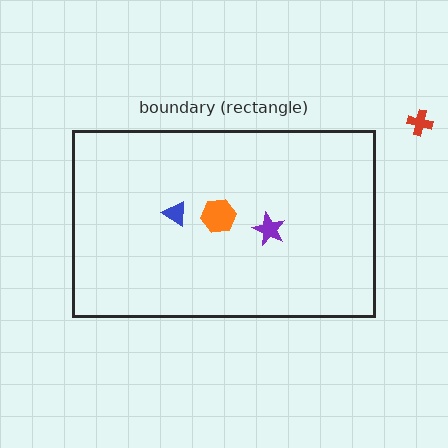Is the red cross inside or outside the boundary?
Outside.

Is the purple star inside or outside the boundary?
Inside.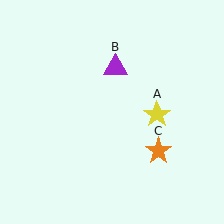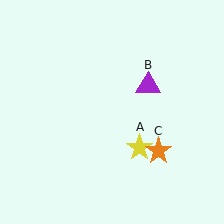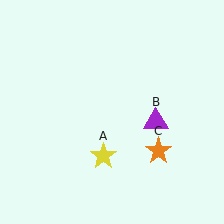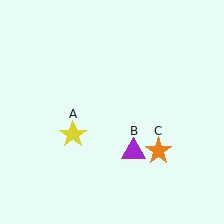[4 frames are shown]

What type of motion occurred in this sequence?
The yellow star (object A), purple triangle (object B) rotated clockwise around the center of the scene.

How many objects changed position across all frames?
2 objects changed position: yellow star (object A), purple triangle (object B).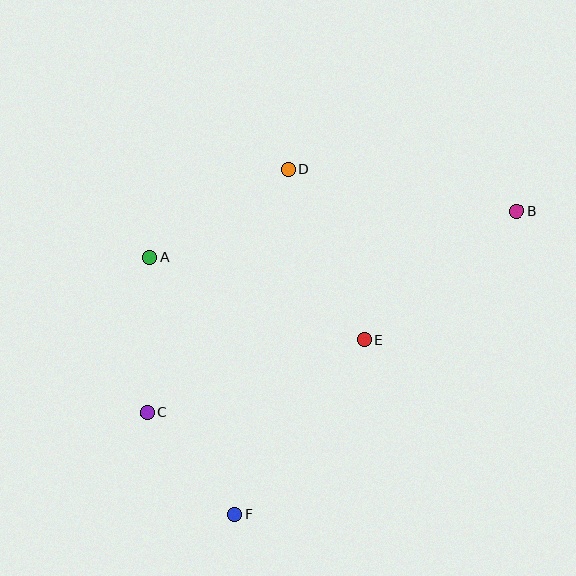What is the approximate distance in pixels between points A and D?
The distance between A and D is approximately 165 pixels.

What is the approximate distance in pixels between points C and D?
The distance between C and D is approximately 282 pixels.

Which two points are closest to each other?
Points C and F are closest to each other.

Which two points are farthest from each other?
Points B and C are farthest from each other.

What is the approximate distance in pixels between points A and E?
The distance between A and E is approximately 230 pixels.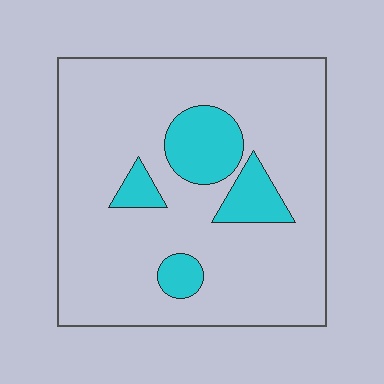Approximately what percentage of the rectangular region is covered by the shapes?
Approximately 15%.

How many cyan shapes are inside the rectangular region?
4.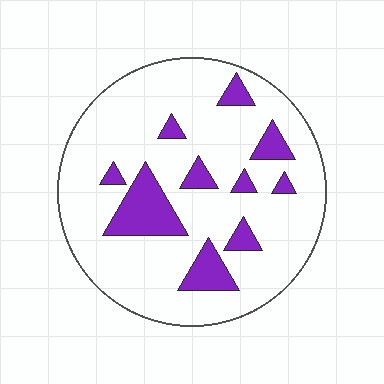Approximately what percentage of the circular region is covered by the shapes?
Approximately 15%.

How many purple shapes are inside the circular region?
10.